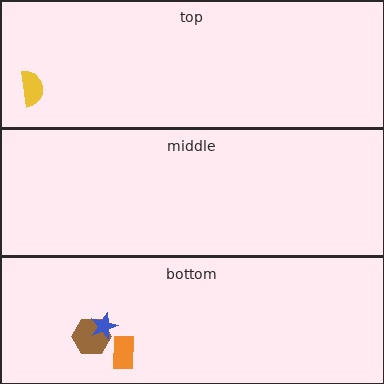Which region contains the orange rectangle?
The bottom region.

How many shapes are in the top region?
1.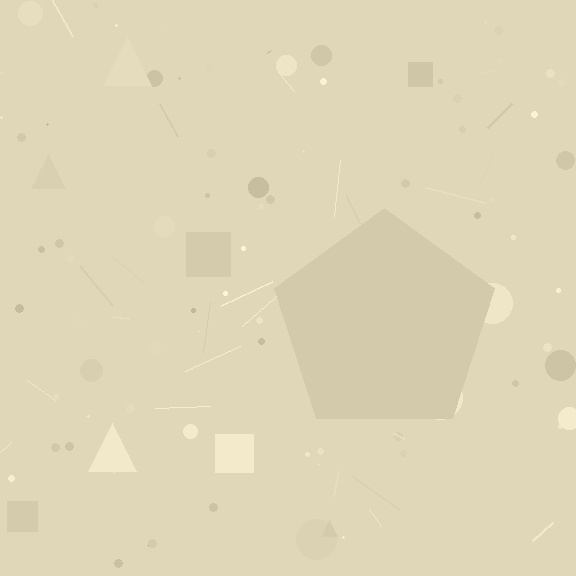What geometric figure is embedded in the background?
A pentagon is embedded in the background.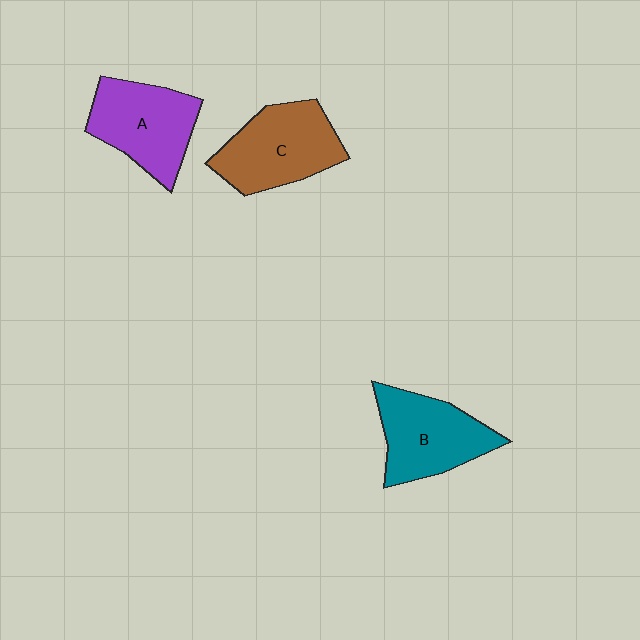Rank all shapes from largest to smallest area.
From largest to smallest: C (brown), A (purple), B (teal).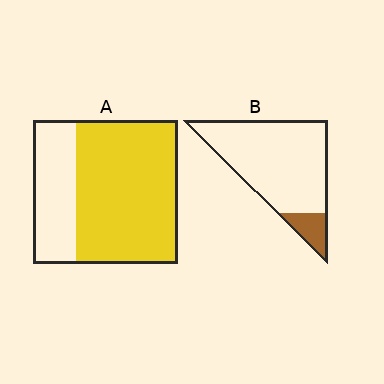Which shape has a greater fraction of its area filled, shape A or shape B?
Shape A.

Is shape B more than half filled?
No.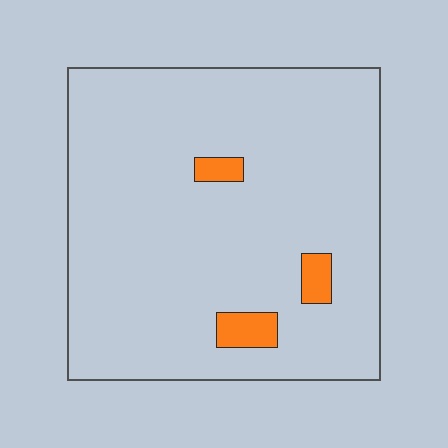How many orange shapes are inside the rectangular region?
3.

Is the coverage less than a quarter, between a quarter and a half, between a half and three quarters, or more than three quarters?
Less than a quarter.